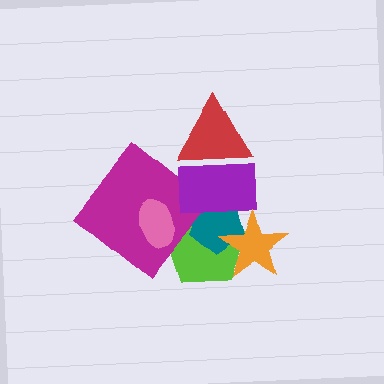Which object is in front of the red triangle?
The purple rectangle is in front of the red triangle.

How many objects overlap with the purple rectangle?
3 objects overlap with the purple rectangle.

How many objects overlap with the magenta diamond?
2 objects overlap with the magenta diamond.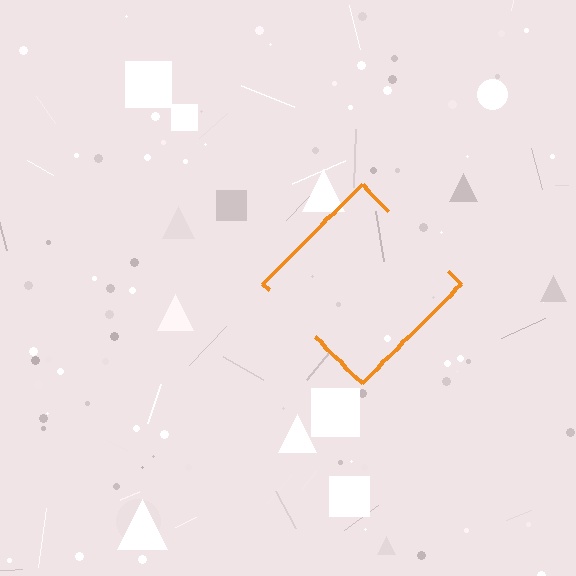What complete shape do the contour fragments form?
The contour fragments form a diamond.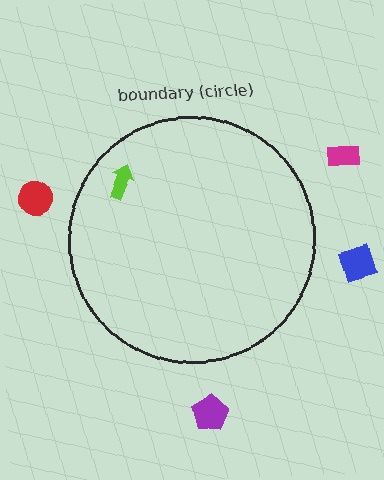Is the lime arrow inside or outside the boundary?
Inside.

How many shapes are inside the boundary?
1 inside, 4 outside.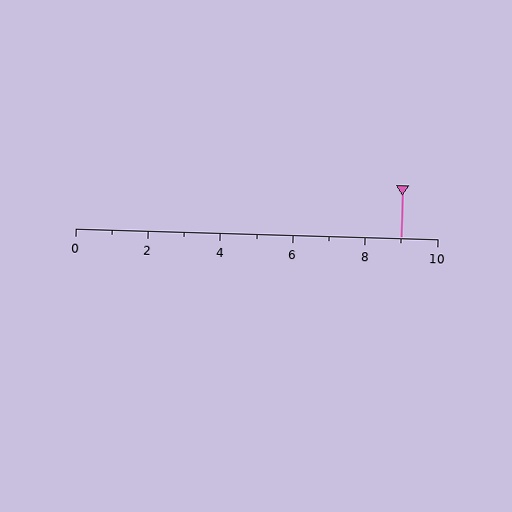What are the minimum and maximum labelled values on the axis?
The axis runs from 0 to 10.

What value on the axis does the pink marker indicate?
The marker indicates approximately 9.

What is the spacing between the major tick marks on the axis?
The major ticks are spaced 2 apart.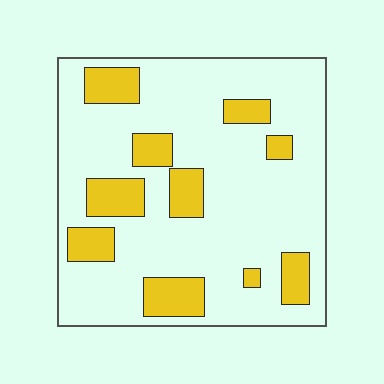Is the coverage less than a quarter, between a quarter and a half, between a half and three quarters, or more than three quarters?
Less than a quarter.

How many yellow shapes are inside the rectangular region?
10.